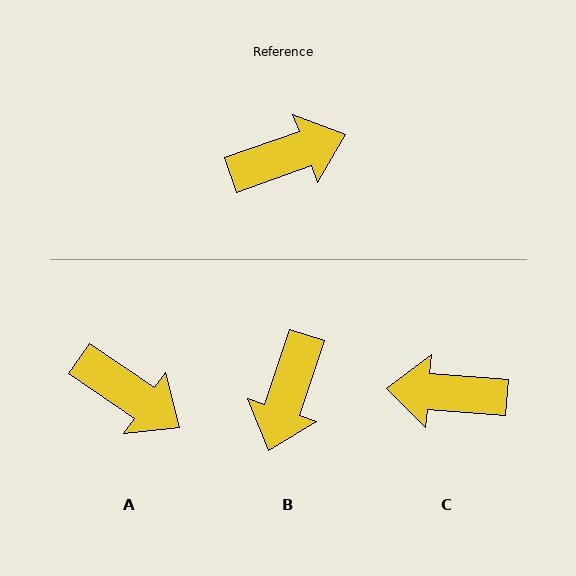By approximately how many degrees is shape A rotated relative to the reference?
Approximately 54 degrees clockwise.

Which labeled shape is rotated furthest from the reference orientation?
C, about 156 degrees away.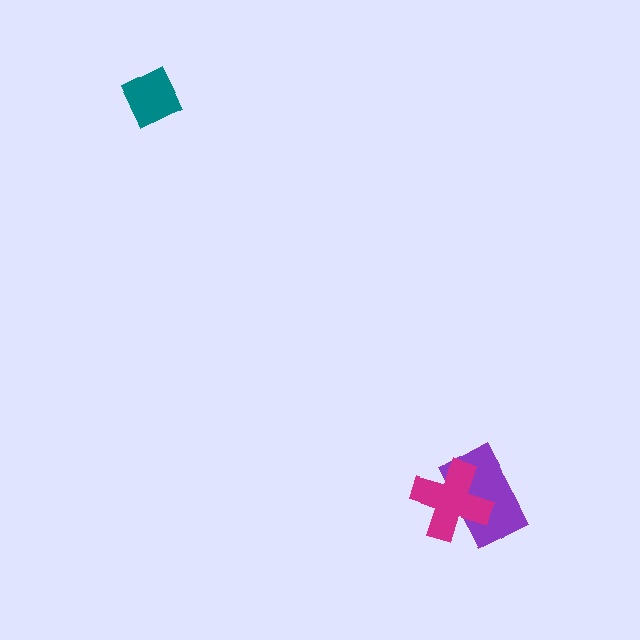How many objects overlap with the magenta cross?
1 object overlaps with the magenta cross.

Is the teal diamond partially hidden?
No, no other shape covers it.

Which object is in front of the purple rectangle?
The magenta cross is in front of the purple rectangle.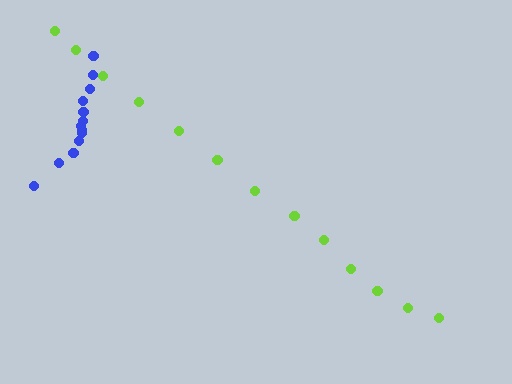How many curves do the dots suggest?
There are 2 distinct paths.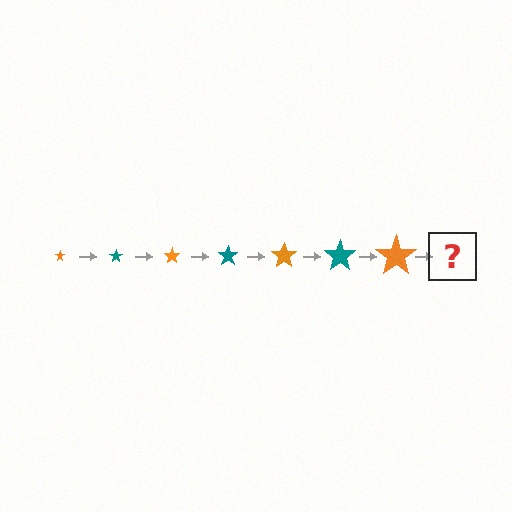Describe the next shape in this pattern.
It should be a teal star, larger than the previous one.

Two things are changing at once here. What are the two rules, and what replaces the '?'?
The two rules are that the star grows larger each step and the color cycles through orange and teal. The '?' should be a teal star, larger than the previous one.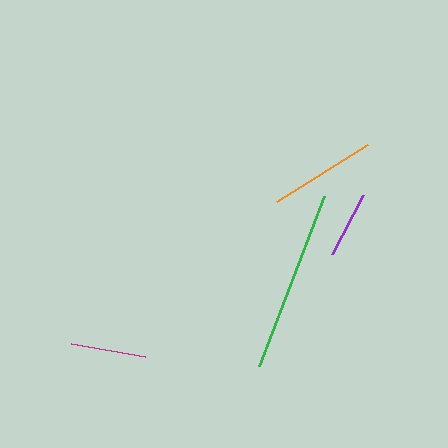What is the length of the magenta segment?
The magenta segment is approximately 76 pixels long.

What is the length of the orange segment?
The orange segment is approximately 107 pixels long.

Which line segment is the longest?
The green line is the longest at approximately 181 pixels.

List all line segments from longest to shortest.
From longest to shortest: green, orange, magenta, purple.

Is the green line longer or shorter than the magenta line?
The green line is longer than the magenta line.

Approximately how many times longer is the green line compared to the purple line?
The green line is approximately 2.7 times the length of the purple line.